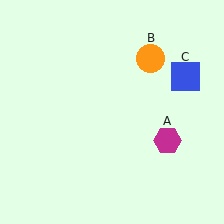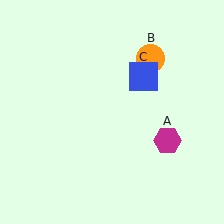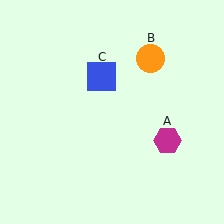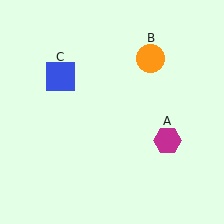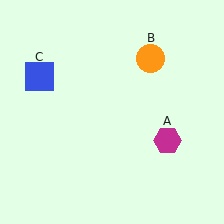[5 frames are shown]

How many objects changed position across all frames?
1 object changed position: blue square (object C).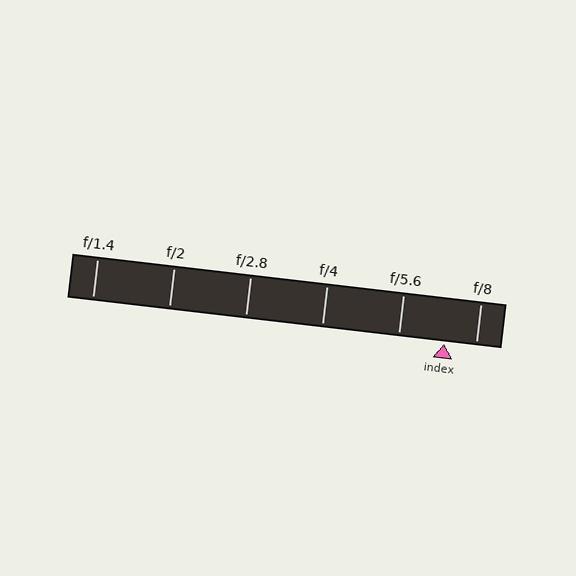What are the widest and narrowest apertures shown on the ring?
The widest aperture shown is f/1.4 and the narrowest is f/8.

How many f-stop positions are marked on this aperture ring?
There are 6 f-stop positions marked.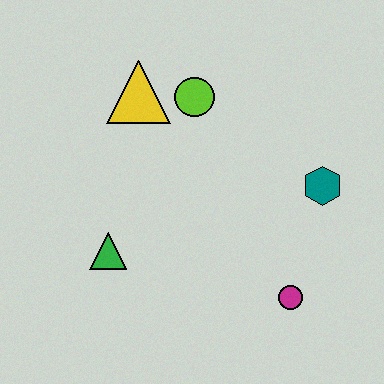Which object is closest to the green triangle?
The yellow triangle is closest to the green triangle.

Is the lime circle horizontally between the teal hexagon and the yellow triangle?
Yes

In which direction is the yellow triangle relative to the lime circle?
The yellow triangle is to the left of the lime circle.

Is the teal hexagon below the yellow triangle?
Yes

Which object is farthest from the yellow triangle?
The magenta circle is farthest from the yellow triangle.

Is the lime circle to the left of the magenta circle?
Yes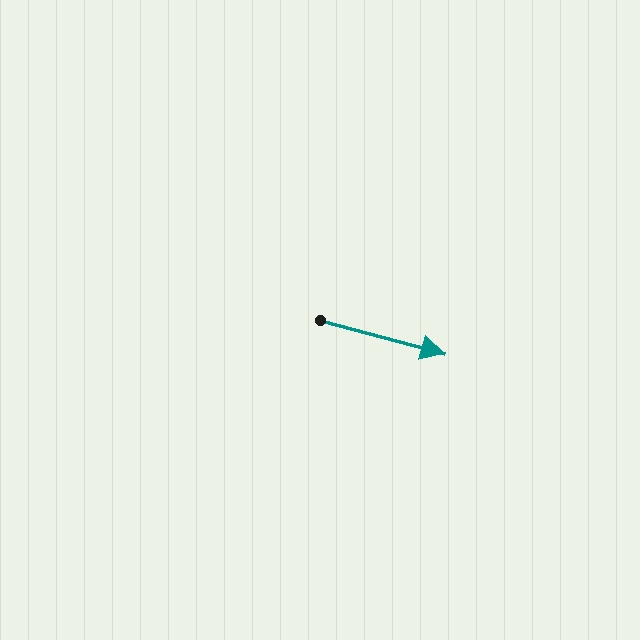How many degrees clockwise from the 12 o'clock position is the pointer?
Approximately 105 degrees.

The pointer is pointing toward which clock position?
Roughly 4 o'clock.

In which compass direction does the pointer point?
East.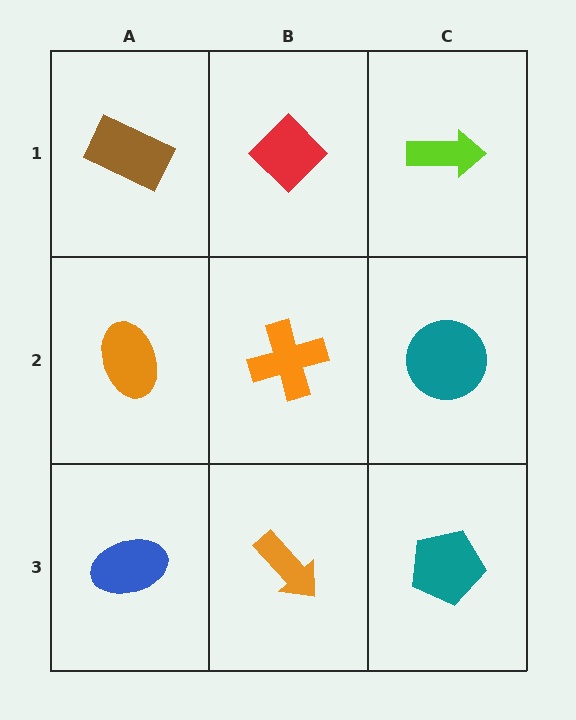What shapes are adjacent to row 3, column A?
An orange ellipse (row 2, column A), an orange arrow (row 3, column B).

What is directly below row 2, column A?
A blue ellipse.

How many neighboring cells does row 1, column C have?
2.